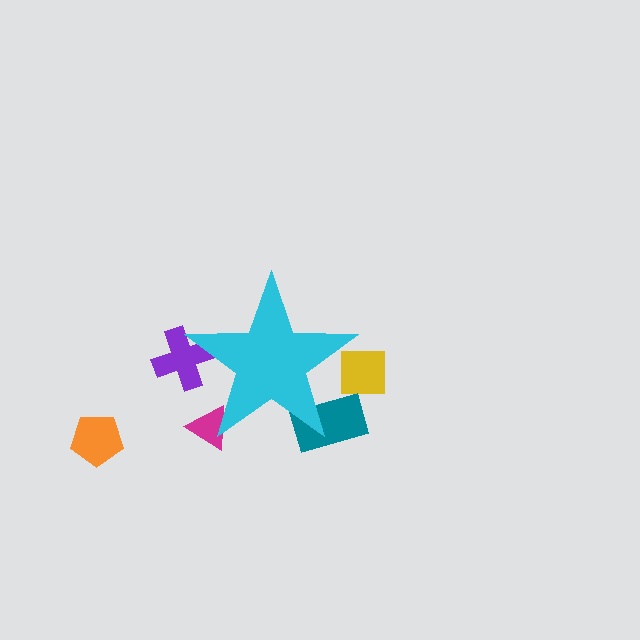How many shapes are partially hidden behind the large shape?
4 shapes are partially hidden.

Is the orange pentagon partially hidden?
No, the orange pentagon is fully visible.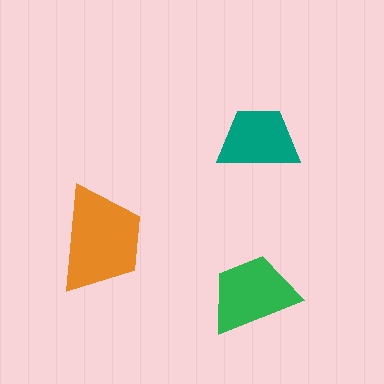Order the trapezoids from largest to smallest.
the orange one, the green one, the teal one.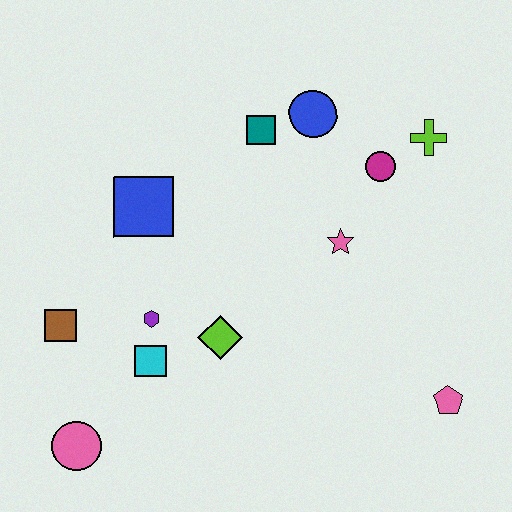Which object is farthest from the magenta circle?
The pink circle is farthest from the magenta circle.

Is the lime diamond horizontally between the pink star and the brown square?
Yes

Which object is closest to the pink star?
The magenta circle is closest to the pink star.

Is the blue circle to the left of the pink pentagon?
Yes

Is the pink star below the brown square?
No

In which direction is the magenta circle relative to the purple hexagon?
The magenta circle is to the right of the purple hexagon.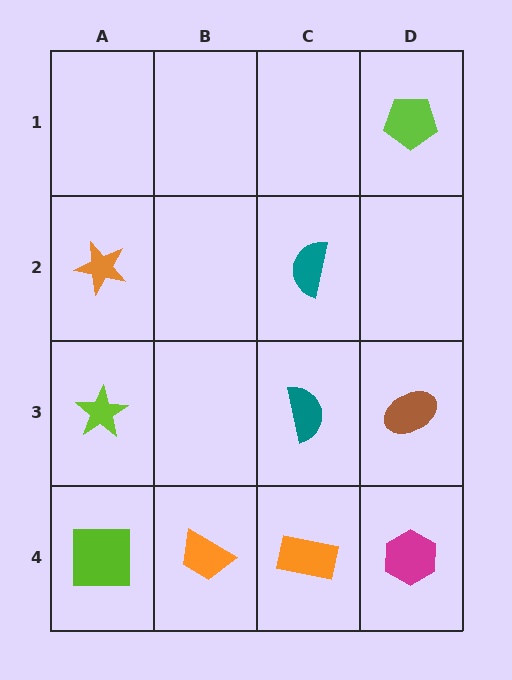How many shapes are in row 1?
1 shape.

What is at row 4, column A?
A lime square.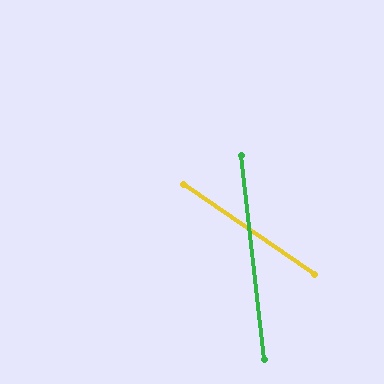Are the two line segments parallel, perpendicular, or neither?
Neither parallel nor perpendicular — they differ by about 49°.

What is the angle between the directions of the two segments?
Approximately 49 degrees.